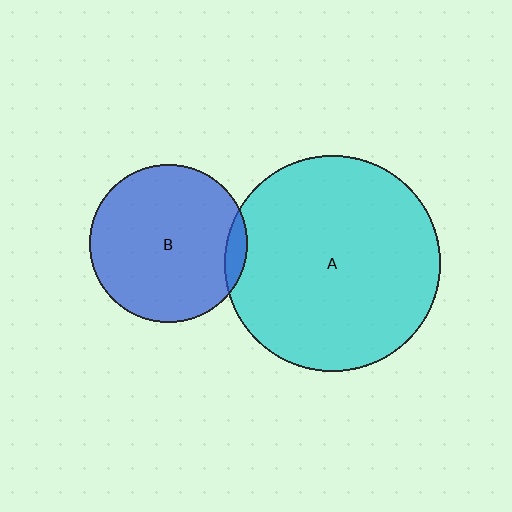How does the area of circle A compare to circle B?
Approximately 1.9 times.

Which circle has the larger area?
Circle A (cyan).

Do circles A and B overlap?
Yes.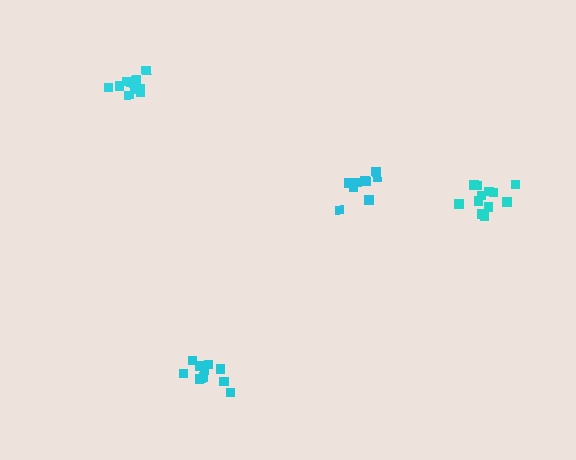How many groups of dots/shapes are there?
There are 4 groups.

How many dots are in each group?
Group 1: 11 dots, Group 2: 12 dots, Group 3: 12 dots, Group 4: 8 dots (43 total).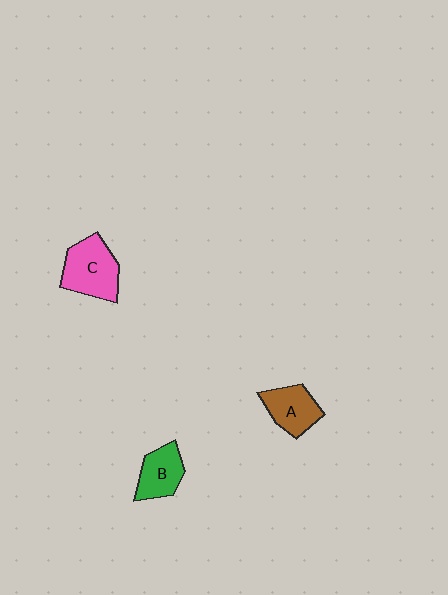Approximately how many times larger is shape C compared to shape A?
Approximately 1.3 times.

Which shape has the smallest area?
Shape B (green).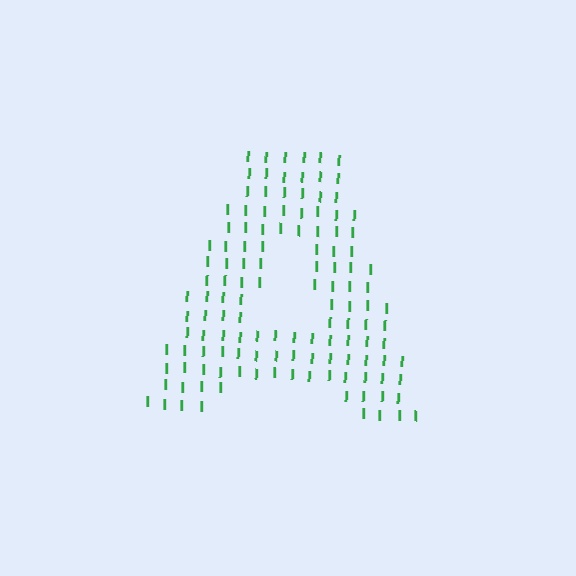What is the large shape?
The large shape is the letter A.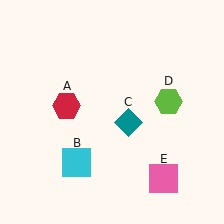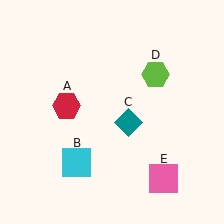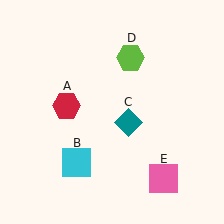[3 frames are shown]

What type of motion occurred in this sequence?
The lime hexagon (object D) rotated counterclockwise around the center of the scene.